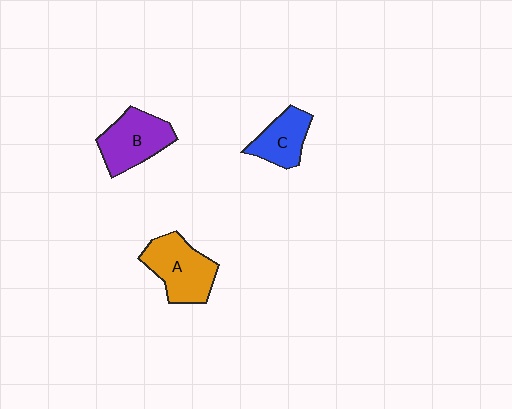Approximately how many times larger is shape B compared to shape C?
Approximately 1.3 times.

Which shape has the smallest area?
Shape C (blue).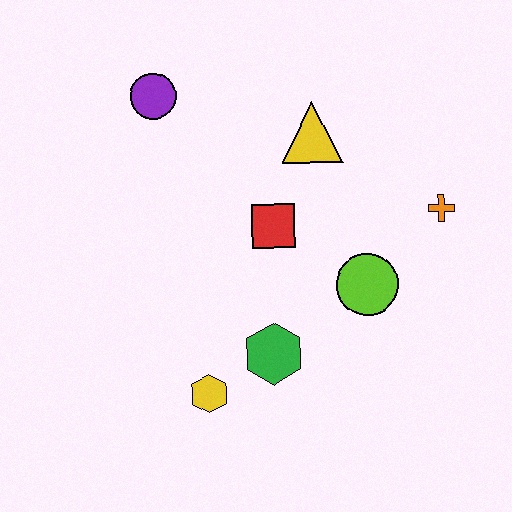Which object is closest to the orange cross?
The lime circle is closest to the orange cross.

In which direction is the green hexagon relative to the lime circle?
The green hexagon is to the left of the lime circle.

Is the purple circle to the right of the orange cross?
No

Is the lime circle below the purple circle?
Yes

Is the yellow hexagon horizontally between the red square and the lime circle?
No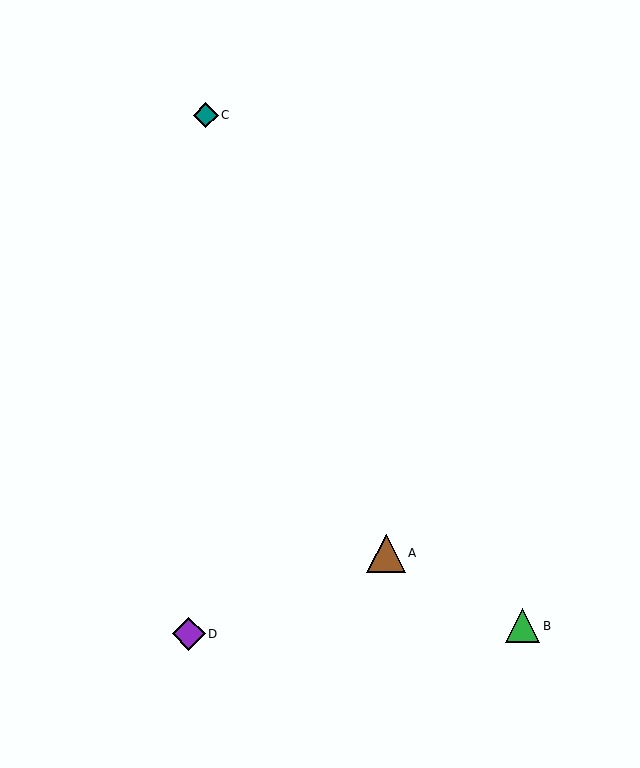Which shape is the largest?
The brown triangle (labeled A) is the largest.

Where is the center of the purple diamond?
The center of the purple diamond is at (189, 634).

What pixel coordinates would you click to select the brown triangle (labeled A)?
Click at (386, 553) to select the brown triangle A.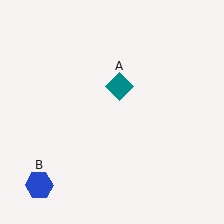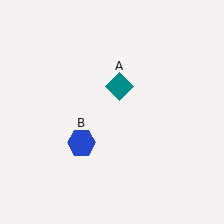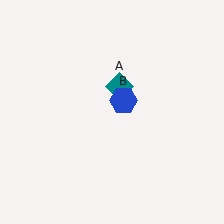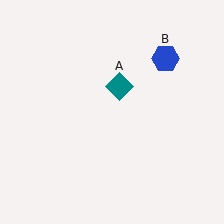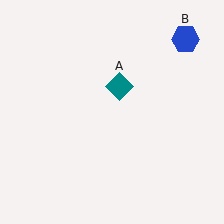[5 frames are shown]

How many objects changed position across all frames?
1 object changed position: blue hexagon (object B).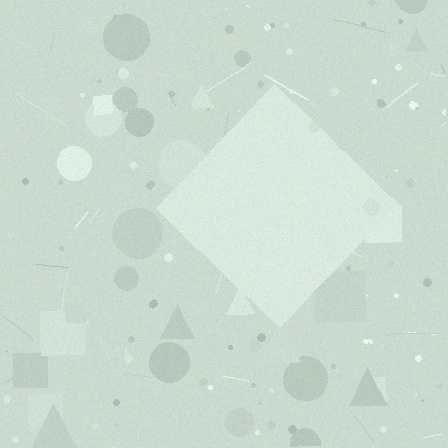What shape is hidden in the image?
A diamond is hidden in the image.